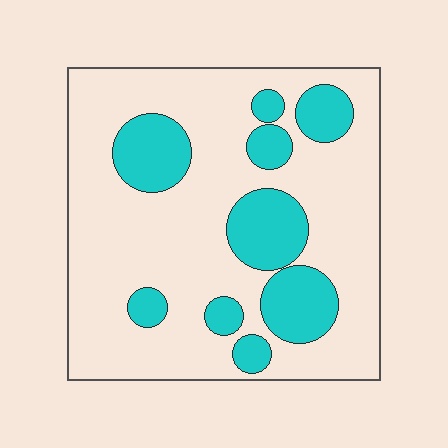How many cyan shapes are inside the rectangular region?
9.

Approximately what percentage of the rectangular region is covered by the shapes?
Approximately 25%.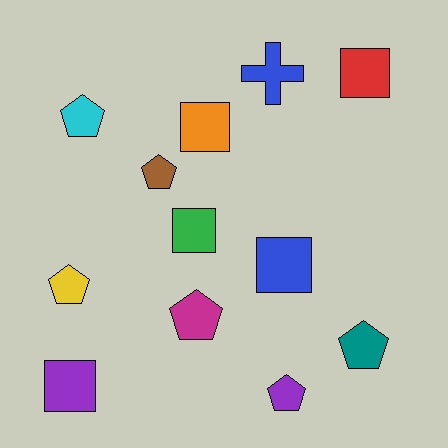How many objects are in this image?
There are 12 objects.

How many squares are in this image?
There are 5 squares.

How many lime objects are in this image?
There are no lime objects.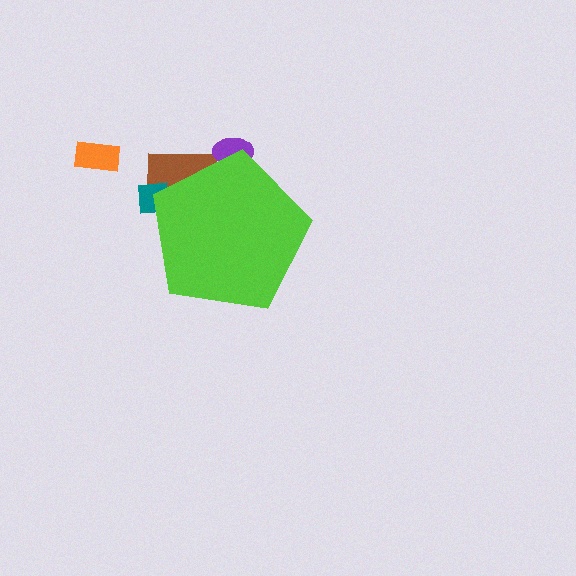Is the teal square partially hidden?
Yes, the teal square is partially hidden behind the lime pentagon.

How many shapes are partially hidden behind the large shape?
3 shapes are partially hidden.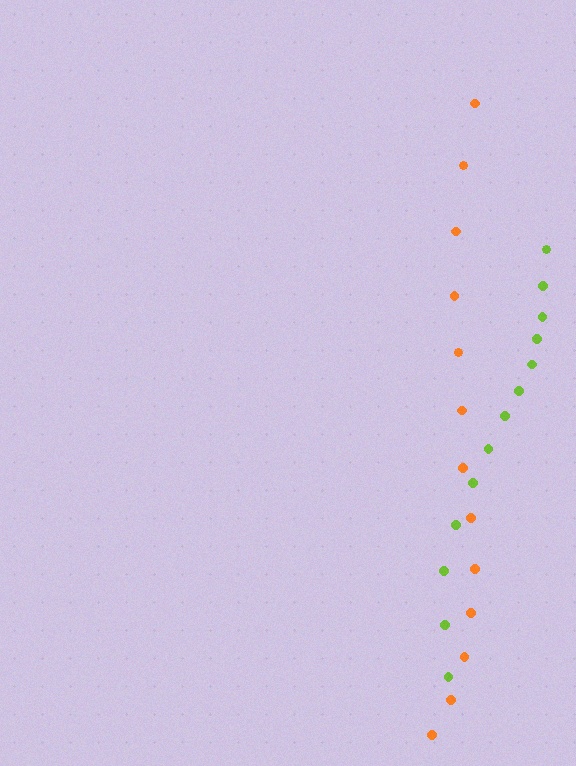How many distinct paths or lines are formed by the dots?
There are 2 distinct paths.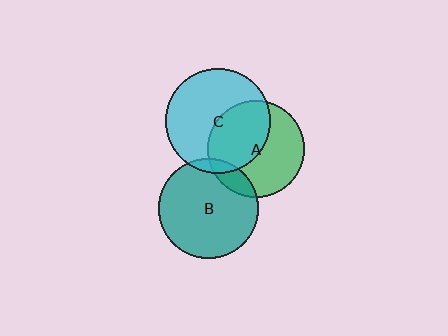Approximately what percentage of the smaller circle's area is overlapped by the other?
Approximately 5%.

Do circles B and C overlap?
Yes.